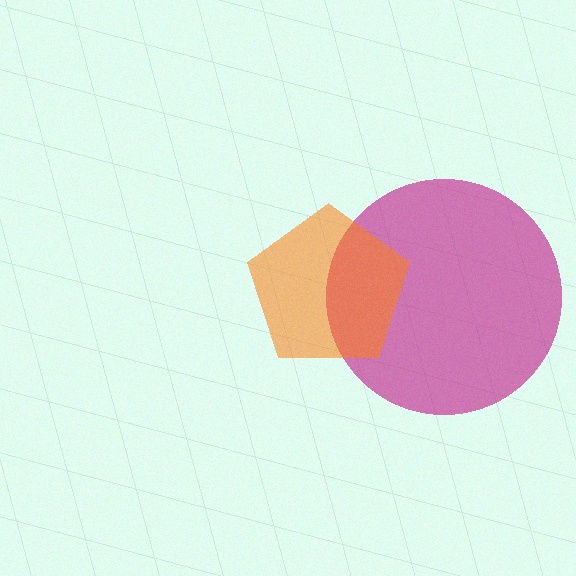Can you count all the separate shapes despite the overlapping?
Yes, there are 2 separate shapes.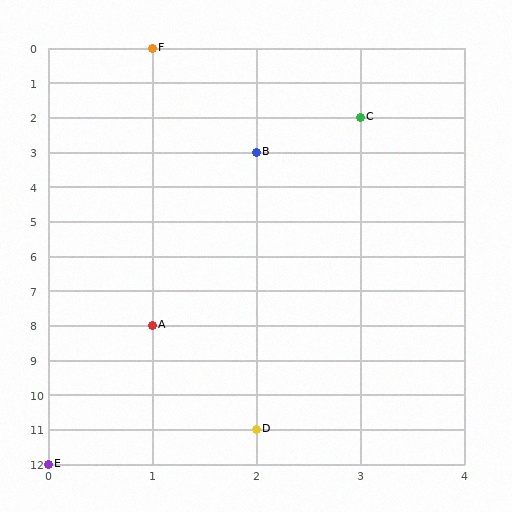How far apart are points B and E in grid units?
Points B and E are 2 columns and 9 rows apart (about 9.2 grid units diagonally).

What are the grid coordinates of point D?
Point D is at grid coordinates (2, 11).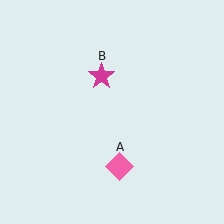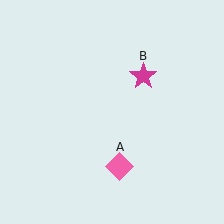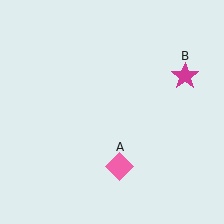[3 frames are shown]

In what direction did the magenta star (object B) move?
The magenta star (object B) moved right.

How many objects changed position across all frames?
1 object changed position: magenta star (object B).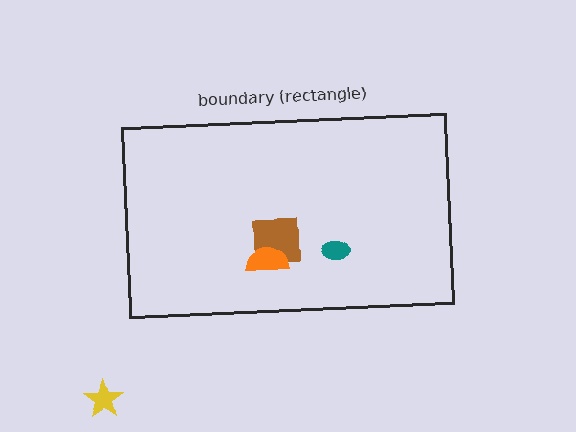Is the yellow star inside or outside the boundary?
Outside.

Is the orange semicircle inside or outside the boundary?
Inside.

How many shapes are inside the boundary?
3 inside, 1 outside.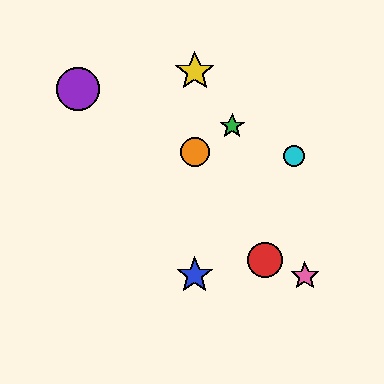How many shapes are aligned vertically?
3 shapes (the blue star, the yellow star, the orange circle) are aligned vertically.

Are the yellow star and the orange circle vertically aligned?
Yes, both are at x≈195.